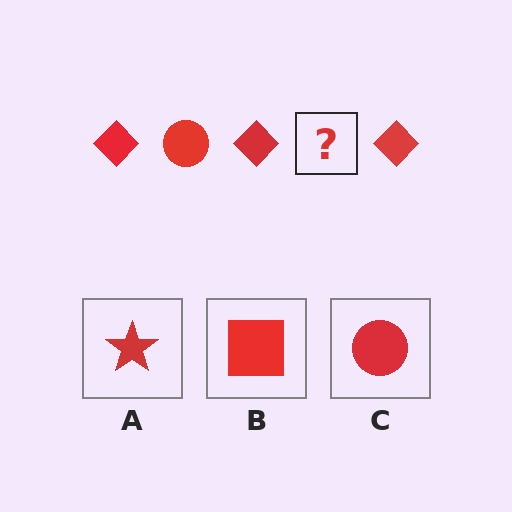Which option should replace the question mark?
Option C.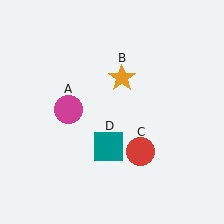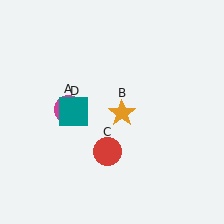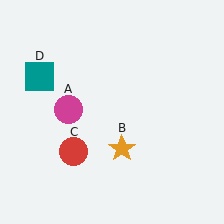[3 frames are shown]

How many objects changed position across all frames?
3 objects changed position: orange star (object B), red circle (object C), teal square (object D).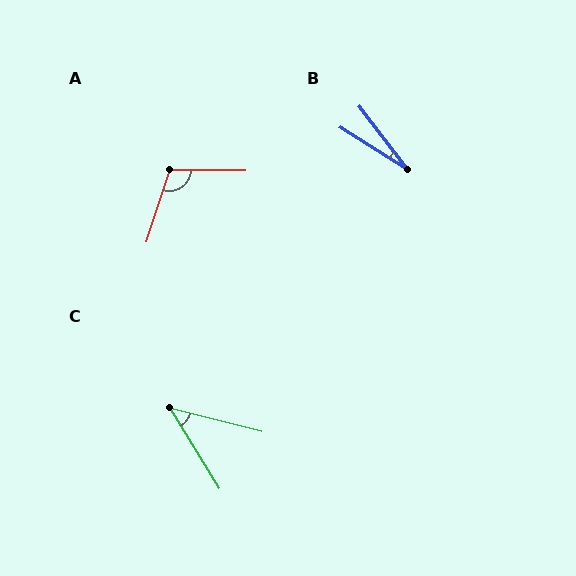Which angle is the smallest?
B, at approximately 21 degrees.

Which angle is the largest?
A, at approximately 108 degrees.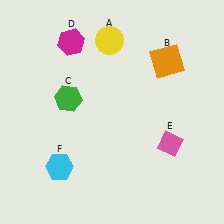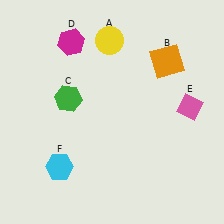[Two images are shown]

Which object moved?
The pink diamond (E) moved up.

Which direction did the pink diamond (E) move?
The pink diamond (E) moved up.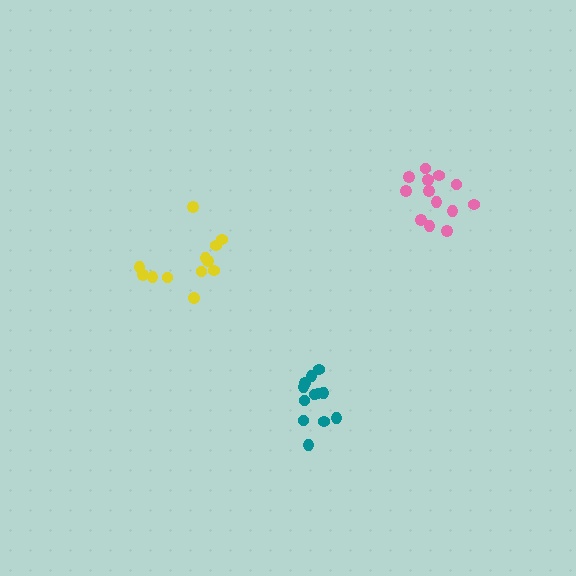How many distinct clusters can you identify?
There are 3 distinct clusters.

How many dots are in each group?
Group 1: 12 dots, Group 2: 13 dots, Group 3: 12 dots (37 total).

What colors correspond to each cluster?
The clusters are colored: yellow, pink, teal.